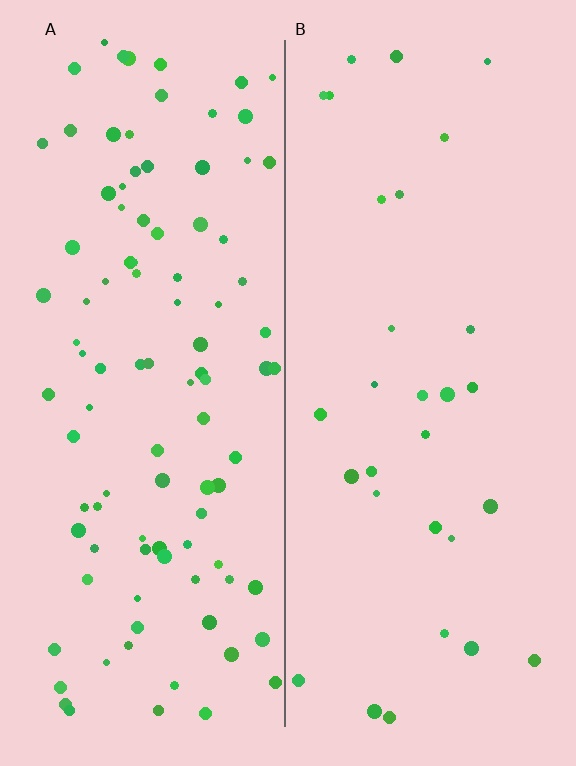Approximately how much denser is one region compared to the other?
Approximately 3.3× — region A over region B.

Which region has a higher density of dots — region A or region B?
A (the left).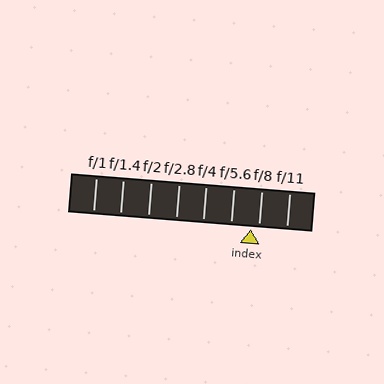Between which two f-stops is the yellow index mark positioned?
The index mark is between f/5.6 and f/8.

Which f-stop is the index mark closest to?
The index mark is closest to f/8.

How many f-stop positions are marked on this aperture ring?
There are 8 f-stop positions marked.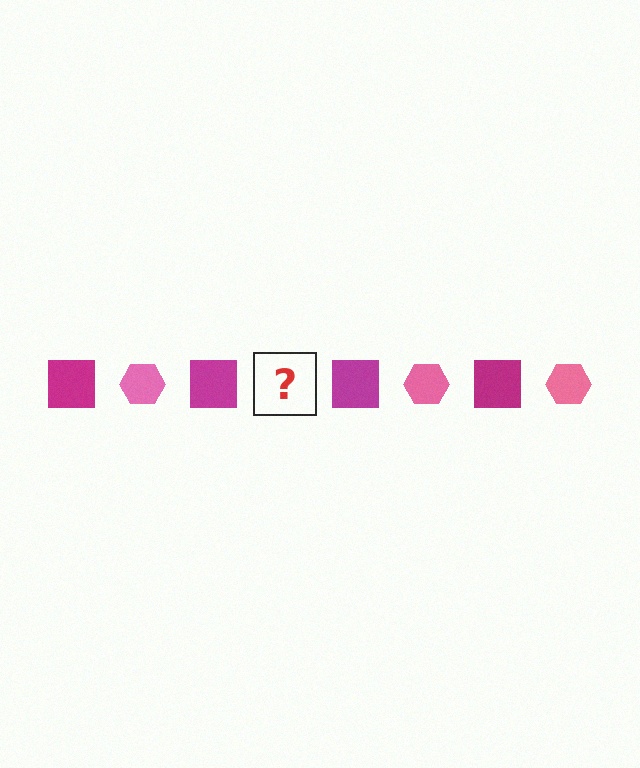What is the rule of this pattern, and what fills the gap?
The rule is that the pattern alternates between magenta square and pink hexagon. The gap should be filled with a pink hexagon.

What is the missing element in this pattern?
The missing element is a pink hexagon.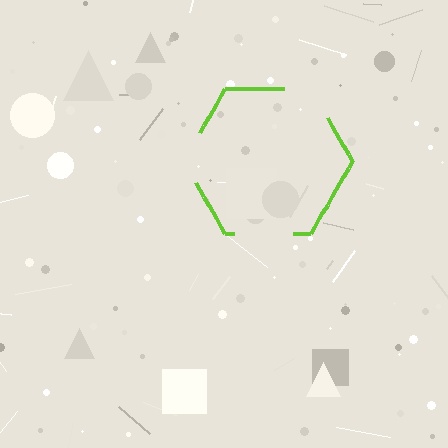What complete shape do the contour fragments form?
The contour fragments form a hexagon.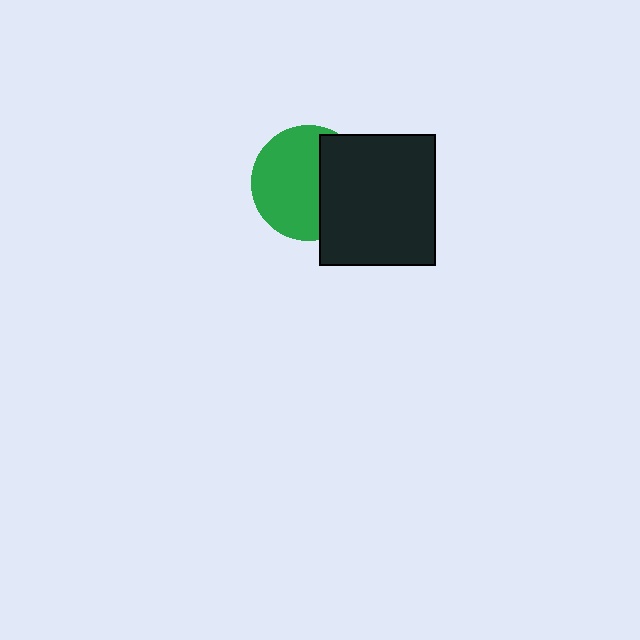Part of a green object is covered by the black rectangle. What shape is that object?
It is a circle.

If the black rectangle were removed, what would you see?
You would see the complete green circle.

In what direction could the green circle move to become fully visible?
The green circle could move left. That would shift it out from behind the black rectangle entirely.